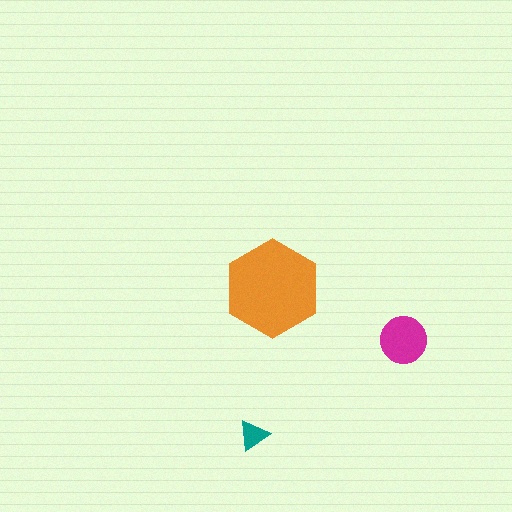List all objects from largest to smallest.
The orange hexagon, the magenta circle, the teal triangle.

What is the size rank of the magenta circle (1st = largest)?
2nd.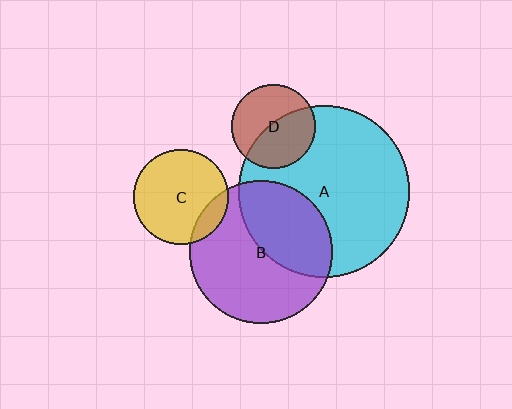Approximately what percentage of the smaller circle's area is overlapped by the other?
Approximately 15%.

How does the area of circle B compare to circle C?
Approximately 2.2 times.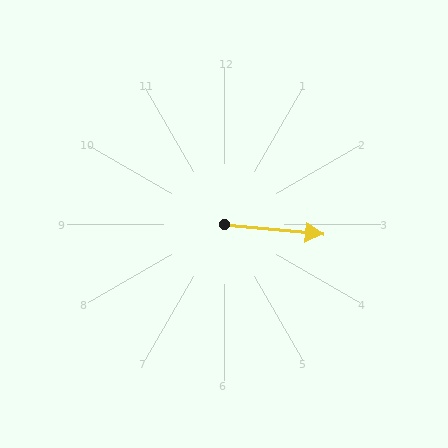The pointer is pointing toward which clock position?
Roughly 3 o'clock.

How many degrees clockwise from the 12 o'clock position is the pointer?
Approximately 96 degrees.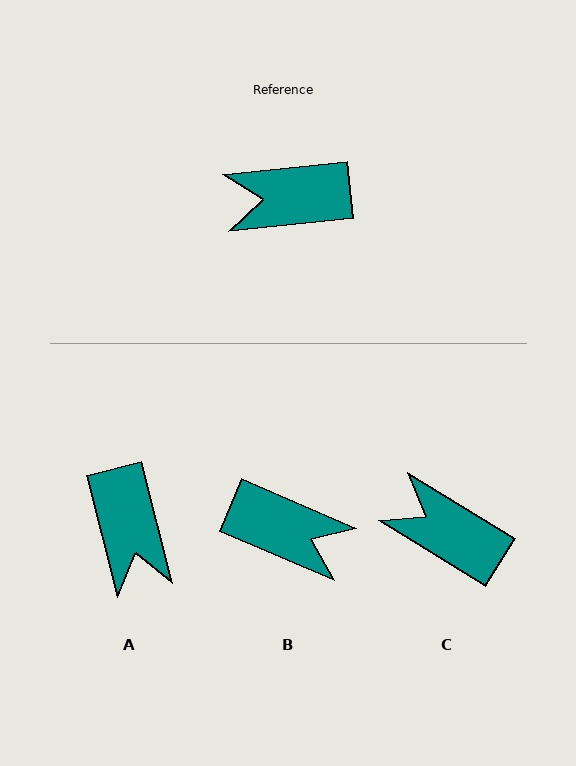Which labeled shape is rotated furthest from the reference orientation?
B, about 151 degrees away.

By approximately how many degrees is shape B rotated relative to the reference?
Approximately 151 degrees counter-clockwise.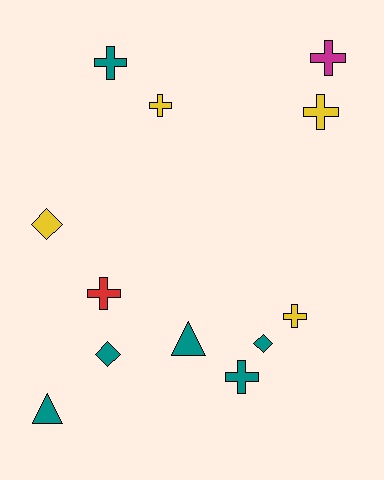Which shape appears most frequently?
Cross, with 7 objects.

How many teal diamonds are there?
There are 2 teal diamonds.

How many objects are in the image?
There are 12 objects.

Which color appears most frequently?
Teal, with 6 objects.